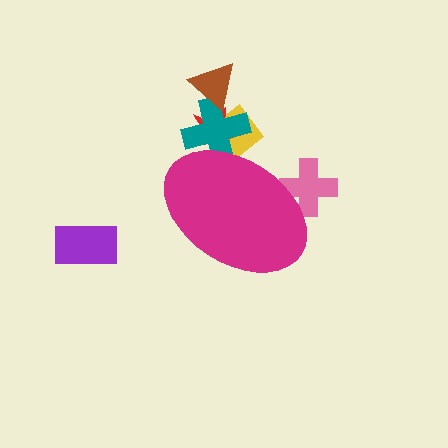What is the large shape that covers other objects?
A magenta ellipse.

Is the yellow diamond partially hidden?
Yes, the yellow diamond is partially hidden behind the magenta ellipse.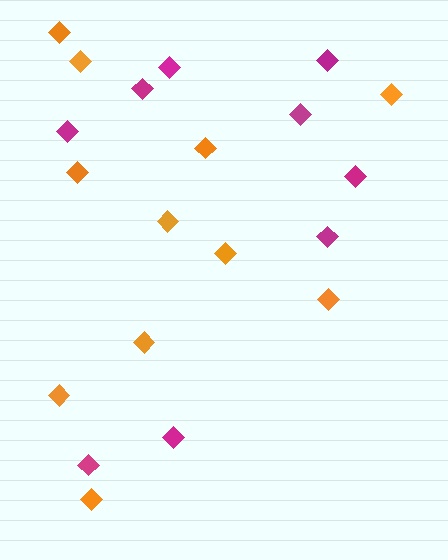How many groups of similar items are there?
There are 2 groups: one group of orange diamonds (11) and one group of magenta diamonds (9).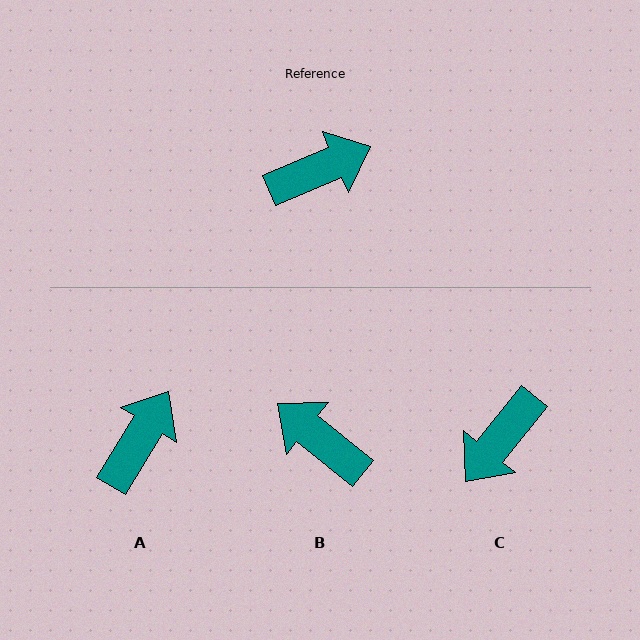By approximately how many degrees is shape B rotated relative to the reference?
Approximately 118 degrees counter-clockwise.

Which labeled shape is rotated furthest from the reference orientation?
C, about 152 degrees away.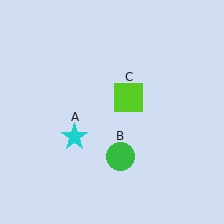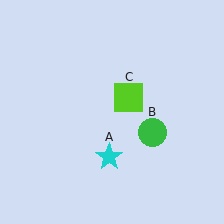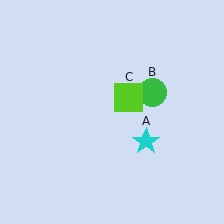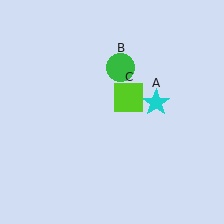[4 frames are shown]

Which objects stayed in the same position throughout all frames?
Lime square (object C) remained stationary.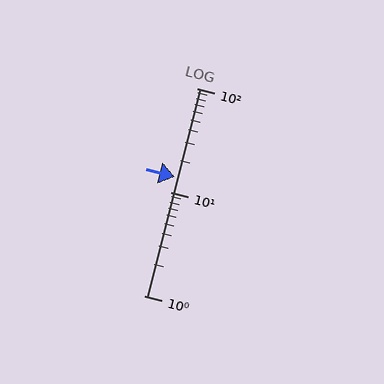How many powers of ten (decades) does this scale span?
The scale spans 2 decades, from 1 to 100.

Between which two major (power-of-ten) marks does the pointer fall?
The pointer is between 10 and 100.